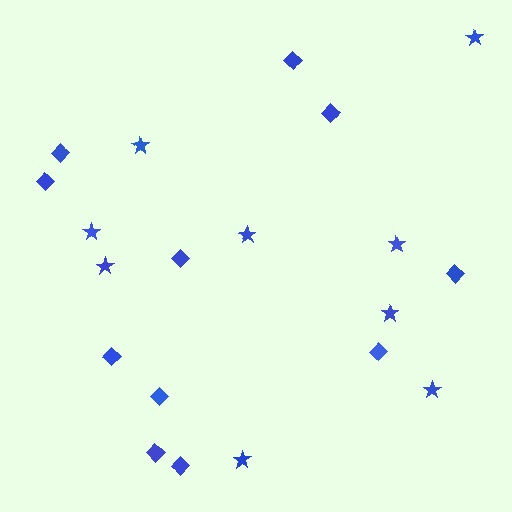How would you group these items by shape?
There are 2 groups: one group of stars (9) and one group of diamonds (11).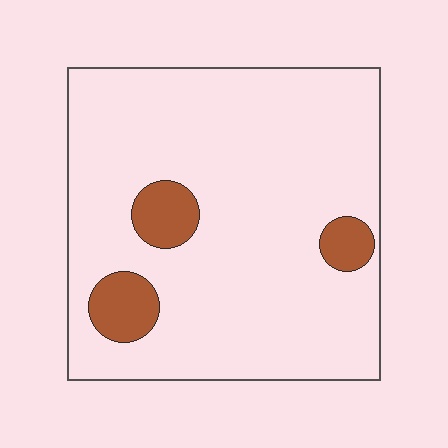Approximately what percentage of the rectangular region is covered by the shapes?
Approximately 10%.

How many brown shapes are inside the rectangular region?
3.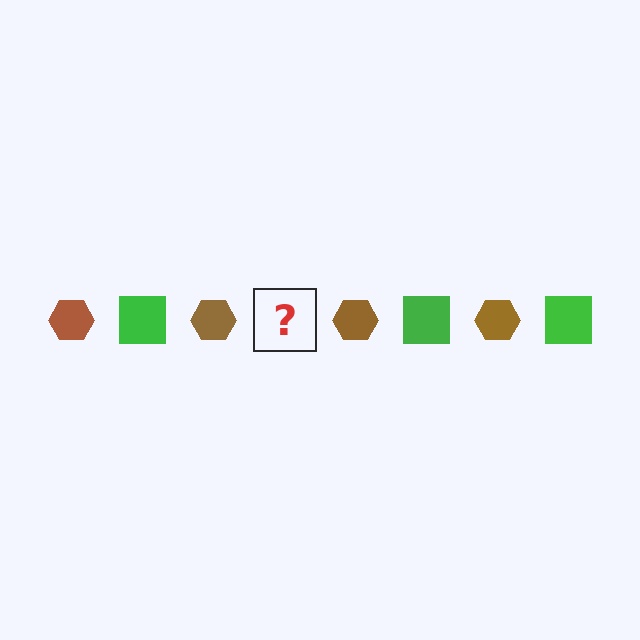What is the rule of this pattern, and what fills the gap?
The rule is that the pattern alternates between brown hexagon and green square. The gap should be filled with a green square.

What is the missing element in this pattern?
The missing element is a green square.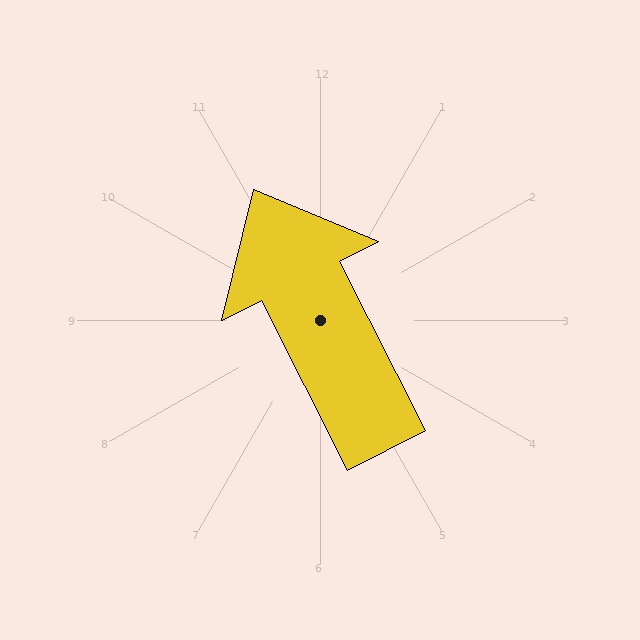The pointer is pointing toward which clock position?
Roughly 11 o'clock.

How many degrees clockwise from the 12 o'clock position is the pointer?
Approximately 333 degrees.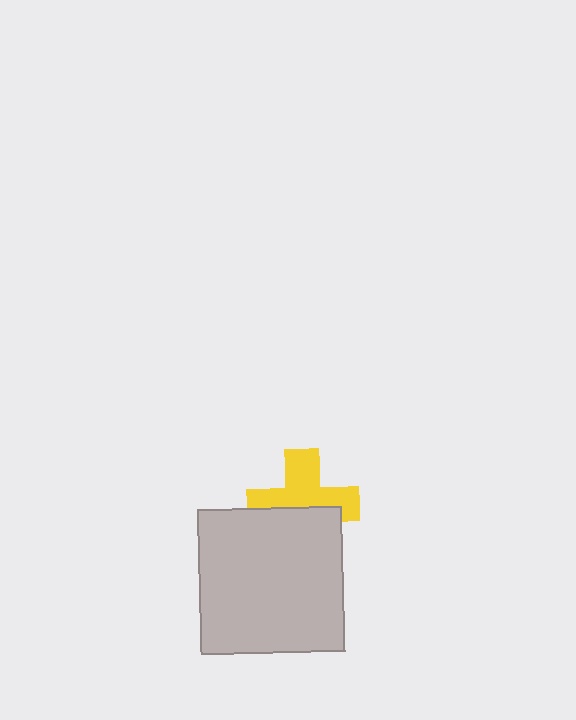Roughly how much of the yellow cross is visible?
About half of it is visible (roughly 58%).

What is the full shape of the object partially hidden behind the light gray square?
The partially hidden object is a yellow cross.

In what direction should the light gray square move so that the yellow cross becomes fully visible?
The light gray square should move down. That is the shortest direction to clear the overlap and leave the yellow cross fully visible.